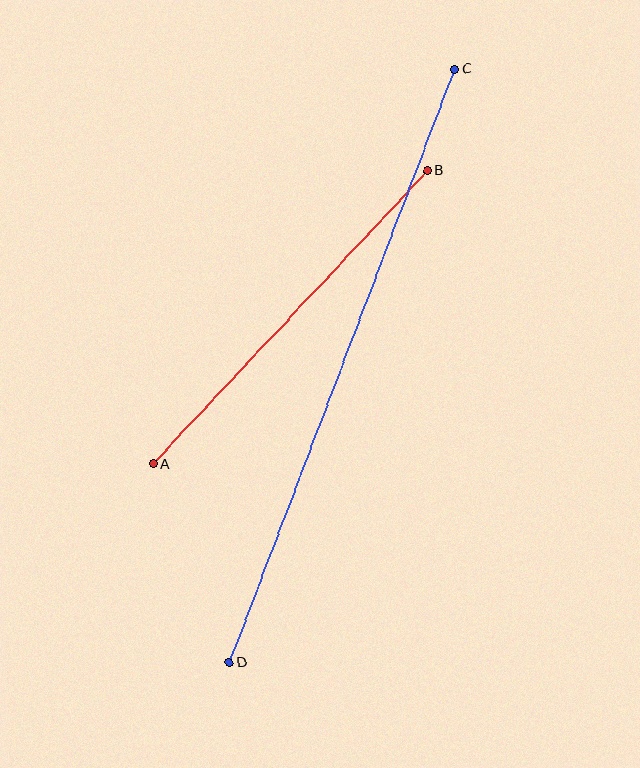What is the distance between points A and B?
The distance is approximately 401 pixels.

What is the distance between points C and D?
The distance is approximately 634 pixels.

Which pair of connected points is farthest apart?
Points C and D are farthest apart.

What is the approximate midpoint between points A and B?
The midpoint is at approximately (290, 317) pixels.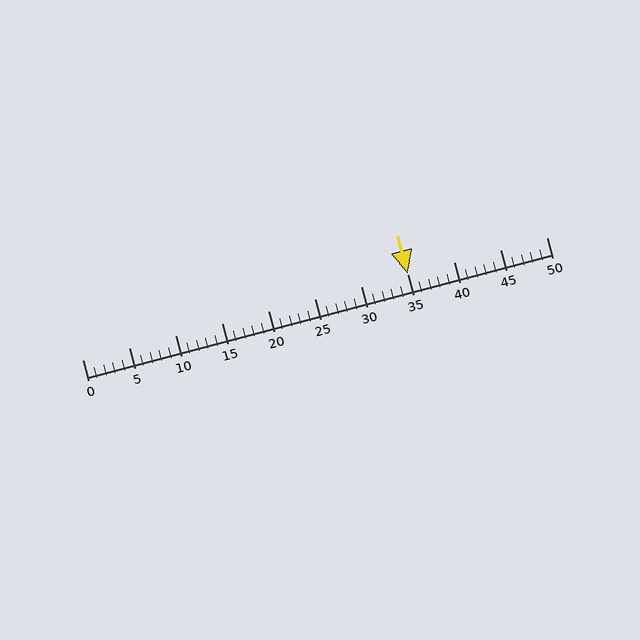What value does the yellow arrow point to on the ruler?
The yellow arrow points to approximately 35.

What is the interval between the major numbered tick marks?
The major tick marks are spaced 5 units apart.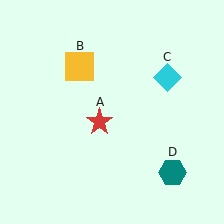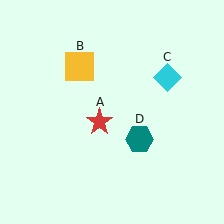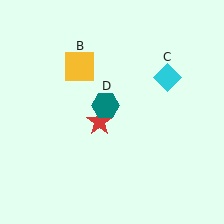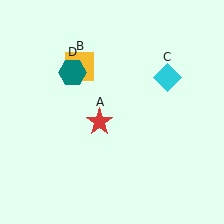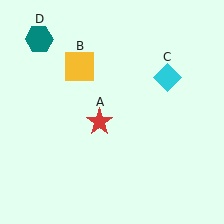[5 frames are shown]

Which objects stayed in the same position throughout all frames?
Red star (object A) and yellow square (object B) and cyan diamond (object C) remained stationary.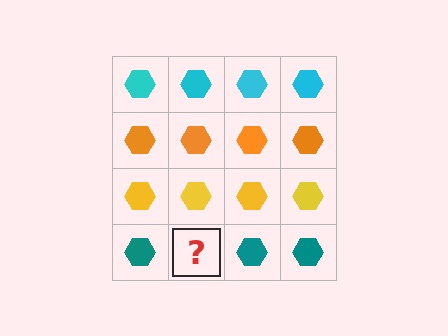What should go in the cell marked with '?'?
The missing cell should contain a teal hexagon.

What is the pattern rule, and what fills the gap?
The rule is that each row has a consistent color. The gap should be filled with a teal hexagon.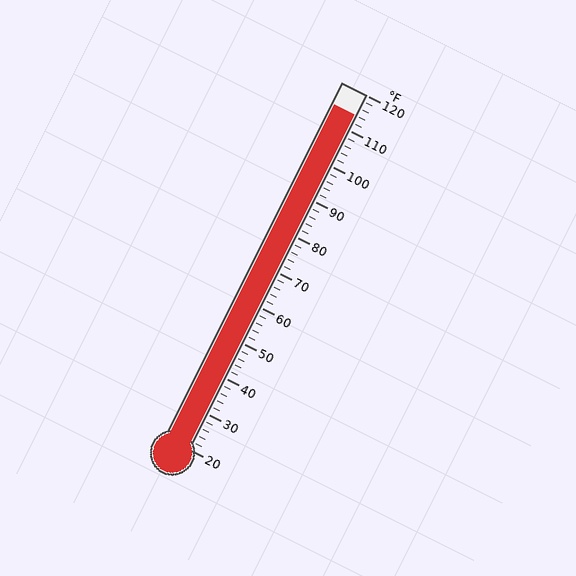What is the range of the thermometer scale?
The thermometer scale ranges from 20°F to 120°F.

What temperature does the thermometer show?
The thermometer shows approximately 114°F.